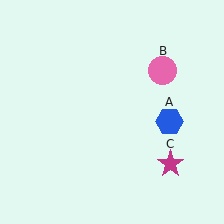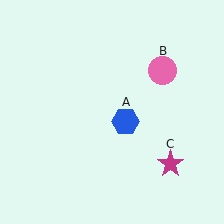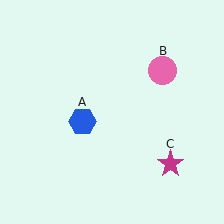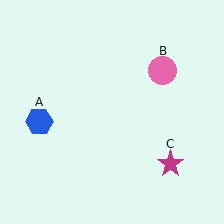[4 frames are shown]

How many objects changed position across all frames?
1 object changed position: blue hexagon (object A).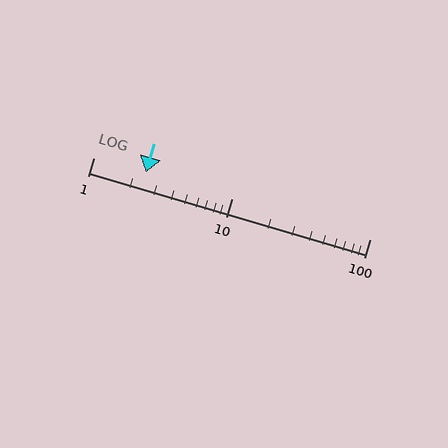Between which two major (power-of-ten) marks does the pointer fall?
The pointer is between 1 and 10.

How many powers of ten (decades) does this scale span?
The scale spans 2 decades, from 1 to 100.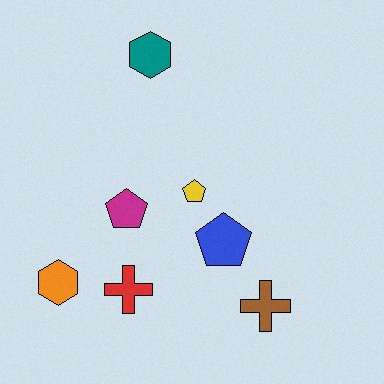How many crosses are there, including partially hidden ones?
There are 2 crosses.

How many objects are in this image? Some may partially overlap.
There are 7 objects.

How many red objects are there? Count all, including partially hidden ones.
There is 1 red object.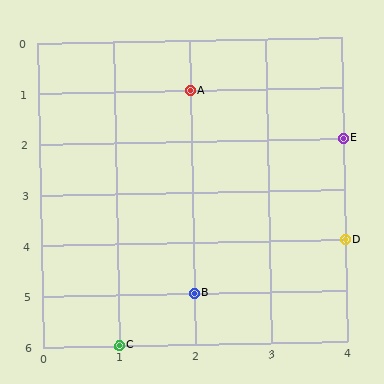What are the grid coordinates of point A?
Point A is at grid coordinates (2, 1).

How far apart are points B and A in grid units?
Points B and A are 4 rows apart.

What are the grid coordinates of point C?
Point C is at grid coordinates (1, 6).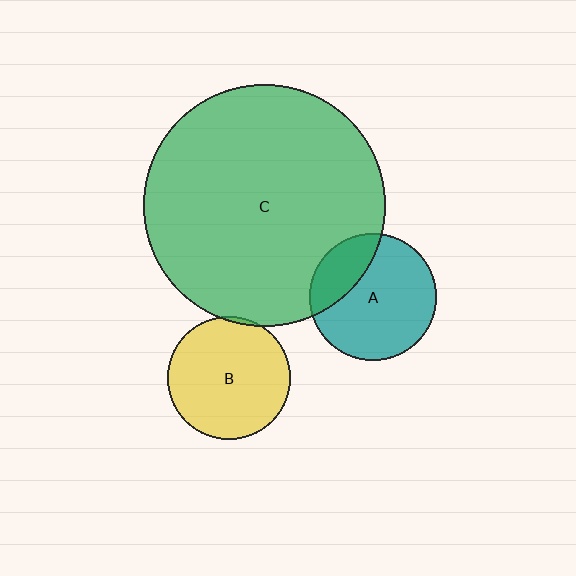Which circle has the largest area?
Circle C (green).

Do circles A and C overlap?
Yes.